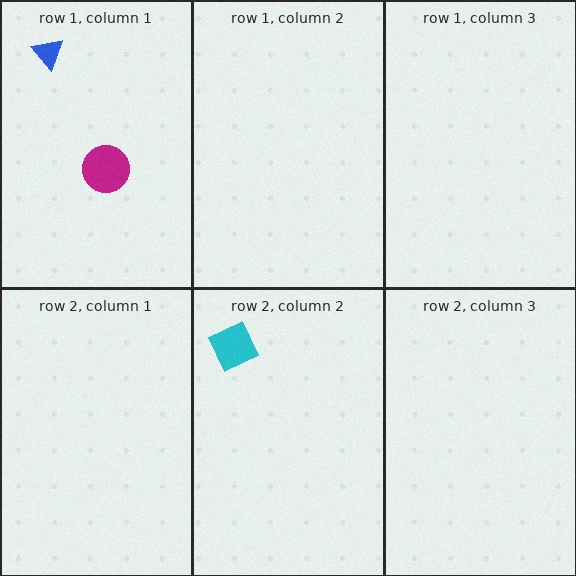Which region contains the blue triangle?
The row 1, column 1 region.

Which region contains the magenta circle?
The row 1, column 1 region.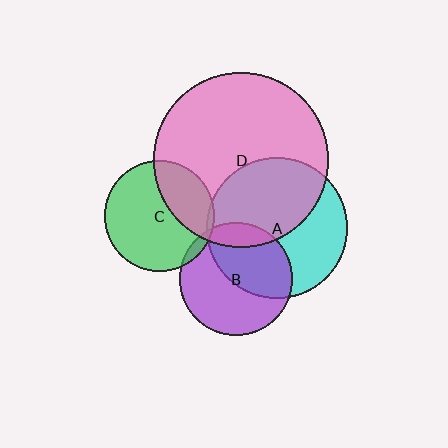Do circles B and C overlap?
Yes.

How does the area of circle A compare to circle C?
Approximately 1.6 times.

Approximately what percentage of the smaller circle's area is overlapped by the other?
Approximately 5%.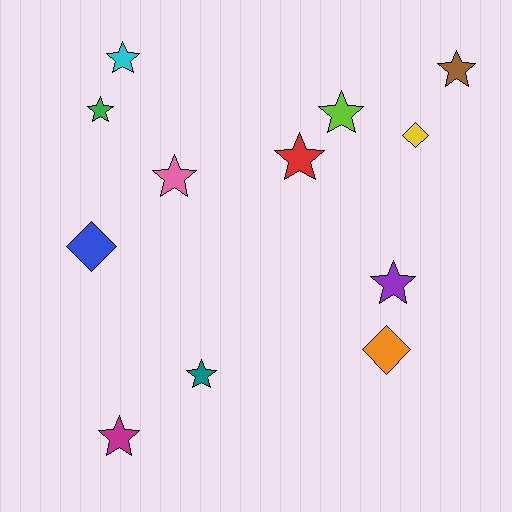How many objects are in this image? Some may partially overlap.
There are 12 objects.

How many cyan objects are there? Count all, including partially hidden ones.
There is 1 cyan object.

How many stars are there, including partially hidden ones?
There are 9 stars.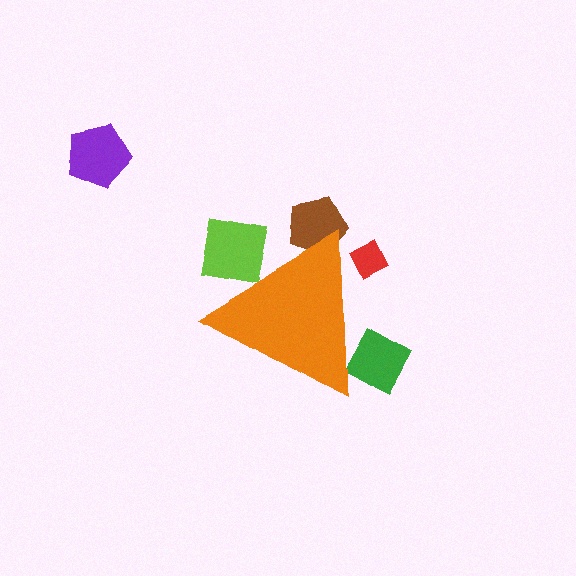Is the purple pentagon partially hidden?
No, the purple pentagon is fully visible.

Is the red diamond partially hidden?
Yes, the red diamond is partially hidden behind the orange triangle.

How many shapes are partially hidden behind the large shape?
4 shapes are partially hidden.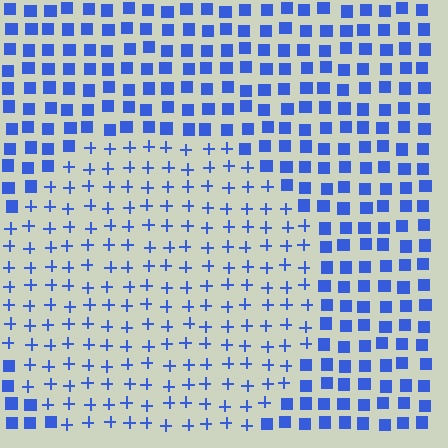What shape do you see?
I see a circle.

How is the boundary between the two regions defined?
The boundary is defined by a change in element shape: plus signs inside vs. squares outside. All elements share the same color and spacing.